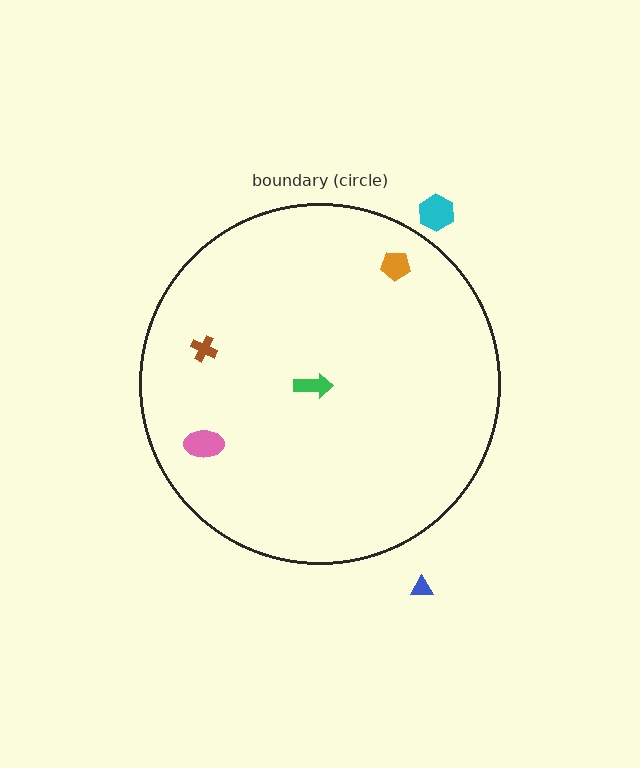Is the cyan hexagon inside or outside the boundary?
Outside.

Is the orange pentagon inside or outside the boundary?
Inside.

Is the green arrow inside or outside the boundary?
Inside.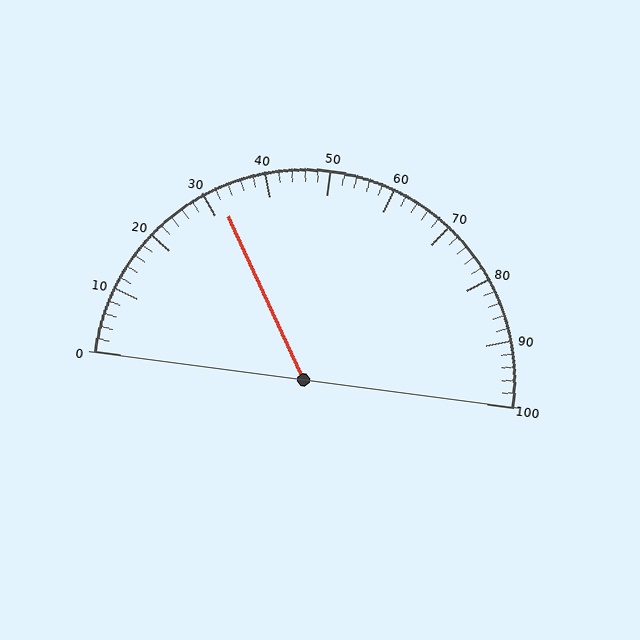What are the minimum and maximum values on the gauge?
The gauge ranges from 0 to 100.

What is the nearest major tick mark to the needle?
The nearest major tick mark is 30.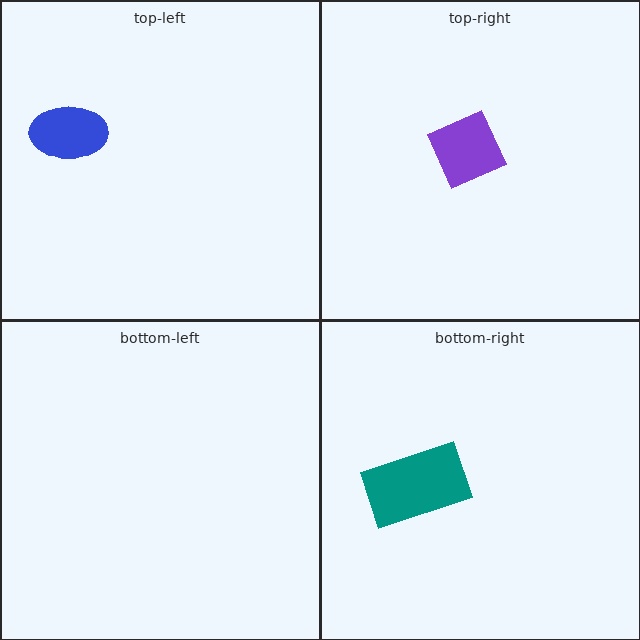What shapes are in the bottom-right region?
The teal rectangle.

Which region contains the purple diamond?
The top-right region.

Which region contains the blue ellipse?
The top-left region.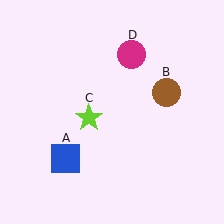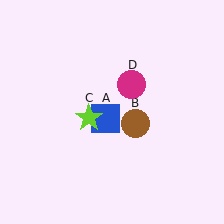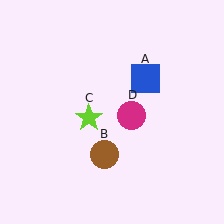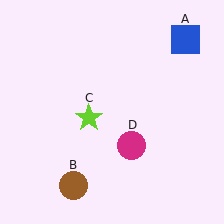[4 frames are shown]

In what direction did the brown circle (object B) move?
The brown circle (object B) moved down and to the left.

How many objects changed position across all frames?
3 objects changed position: blue square (object A), brown circle (object B), magenta circle (object D).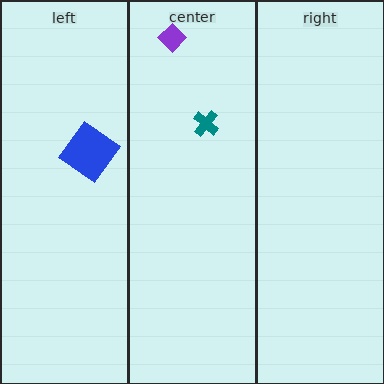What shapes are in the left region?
The blue diamond.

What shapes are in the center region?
The teal cross, the purple diamond.